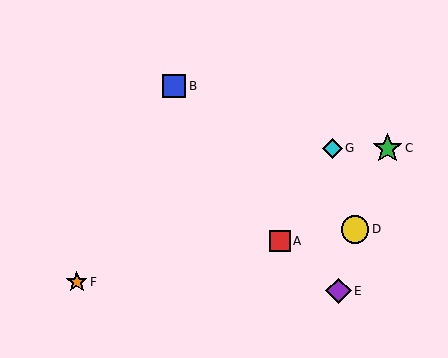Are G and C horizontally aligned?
Yes, both are at y≈148.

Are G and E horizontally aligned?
No, G is at y≈148 and E is at y≈291.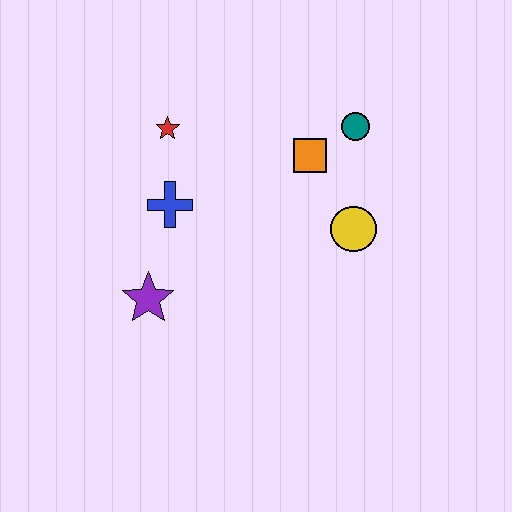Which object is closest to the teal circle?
The orange square is closest to the teal circle.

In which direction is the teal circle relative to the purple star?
The teal circle is to the right of the purple star.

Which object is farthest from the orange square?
The purple star is farthest from the orange square.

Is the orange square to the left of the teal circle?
Yes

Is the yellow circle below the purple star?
No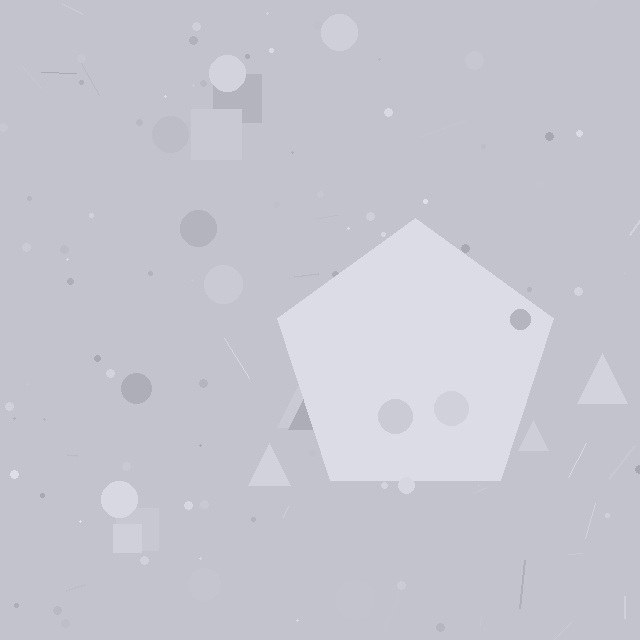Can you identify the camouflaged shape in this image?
The camouflaged shape is a pentagon.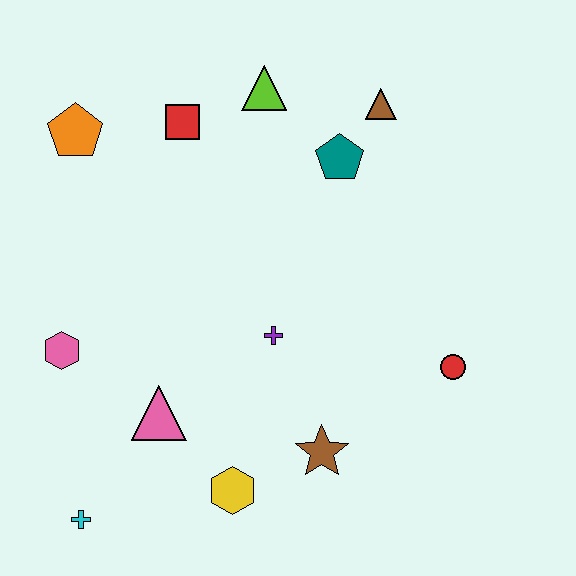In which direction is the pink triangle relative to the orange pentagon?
The pink triangle is below the orange pentagon.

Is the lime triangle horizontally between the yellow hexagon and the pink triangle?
No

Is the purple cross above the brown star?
Yes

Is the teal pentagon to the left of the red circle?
Yes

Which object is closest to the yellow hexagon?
The brown star is closest to the yellow hexagon.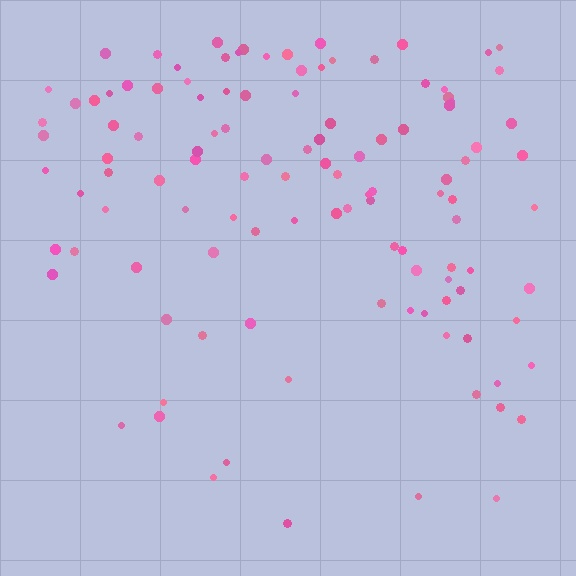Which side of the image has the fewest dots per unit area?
The bottom.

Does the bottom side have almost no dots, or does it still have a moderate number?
Still a moderate number, just noticeably fewer than the top.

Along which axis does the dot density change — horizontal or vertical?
Vertical.